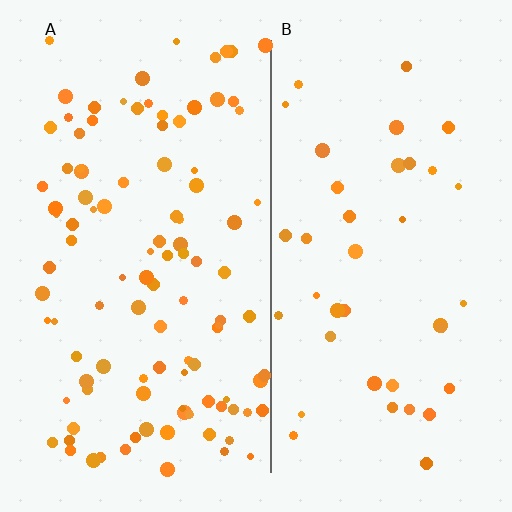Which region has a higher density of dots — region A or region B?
A (the left).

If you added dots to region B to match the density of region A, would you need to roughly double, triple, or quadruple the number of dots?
Approximately triple.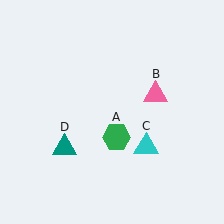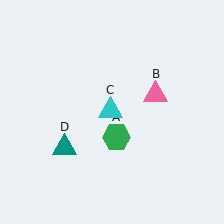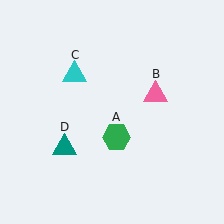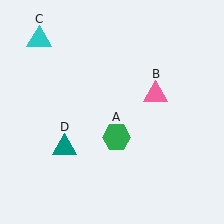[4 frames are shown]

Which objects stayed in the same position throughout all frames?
Green hexagon (object A) and pink triangle (object B) and teal triangle (object D) remained stationary.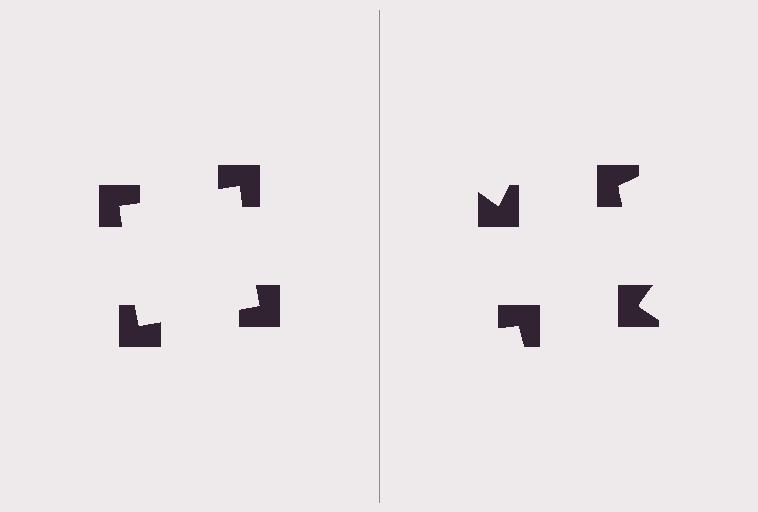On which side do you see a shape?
An illusory square appears on the left side. On the right side the wedge cuts are rotated, so no coherent shape forms.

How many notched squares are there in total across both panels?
8 — 4 on each side.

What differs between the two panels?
The notched squares are positioned identically on both sides; only the wedge orientations differ. On the left they align to a square; on the right they are misaligned.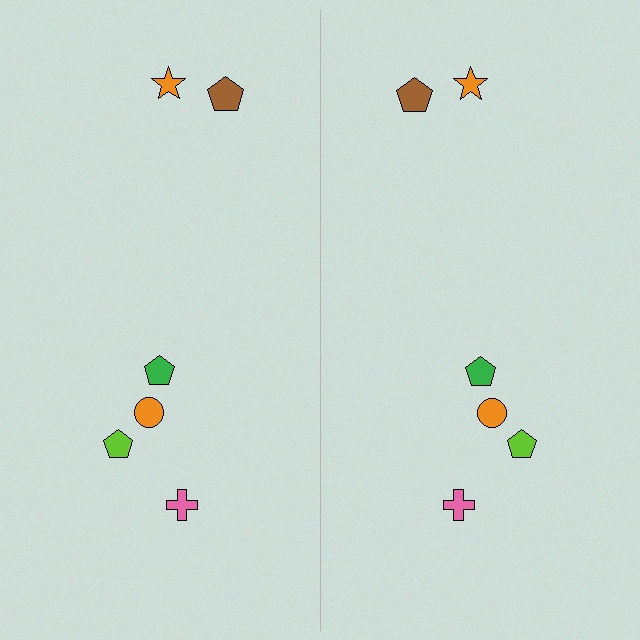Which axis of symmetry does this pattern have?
The pattern has a vertical axis of symmetry running through the center of the image.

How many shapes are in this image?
There are 12 shapes in this image.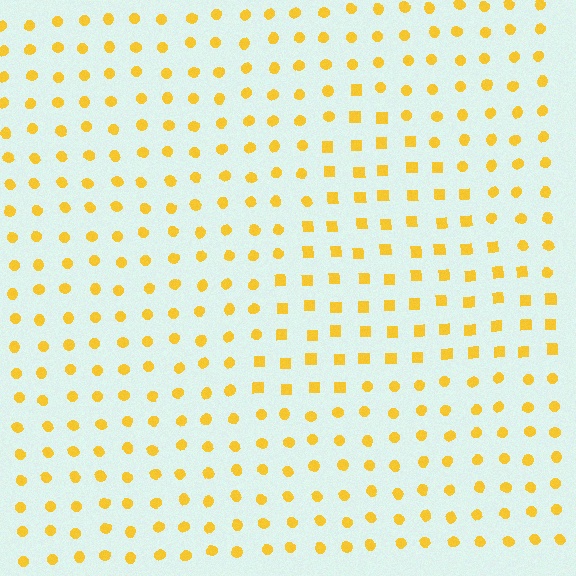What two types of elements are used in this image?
The image uses squares inside the triangle region and circles outside it.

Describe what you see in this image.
The image is filled with small yellow elements arranged in a uniform grid. A triangle-shaped region contains squares, while the surrounding area contains circles. The boundary is defined purely by the change in element shape.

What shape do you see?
I see a triangle.